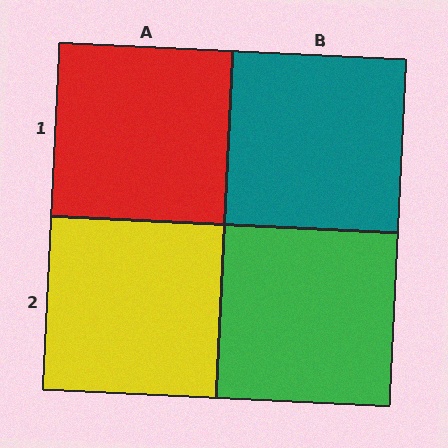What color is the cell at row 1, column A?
Red.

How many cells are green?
1 cell is green.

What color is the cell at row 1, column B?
Teal.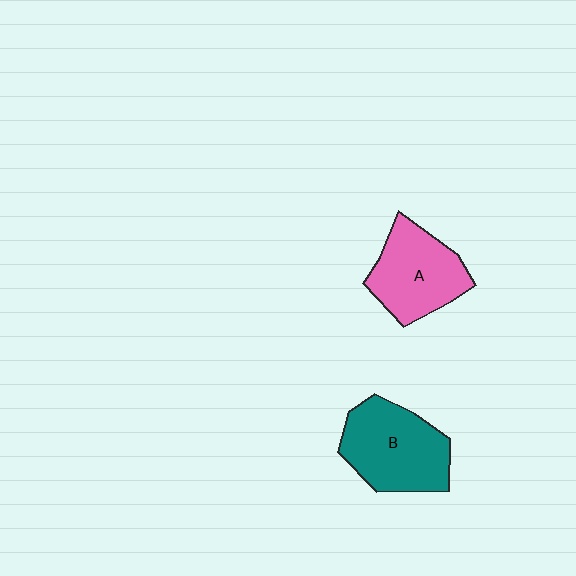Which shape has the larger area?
Shape B (teal).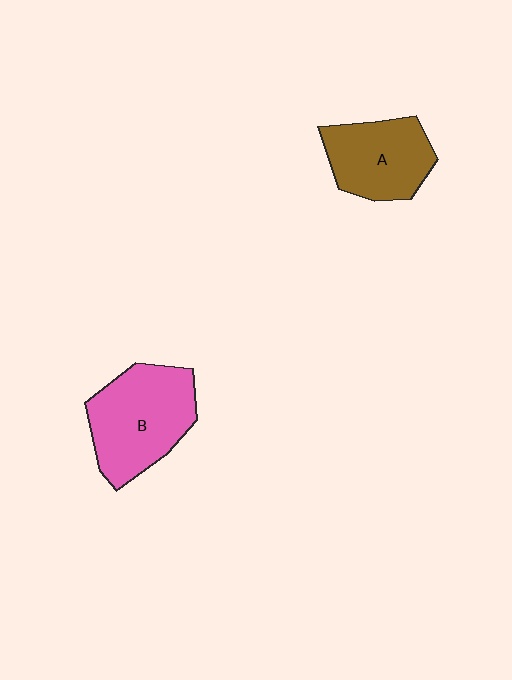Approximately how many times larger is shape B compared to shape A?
Approximately 1.3 times.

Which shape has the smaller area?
Shape A (brown).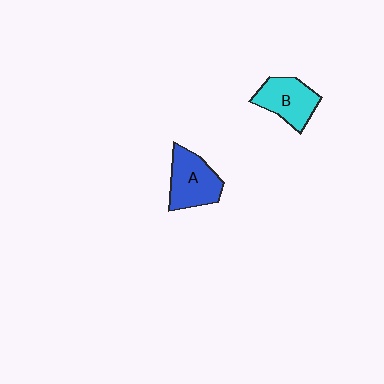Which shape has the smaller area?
Shape B (cyan).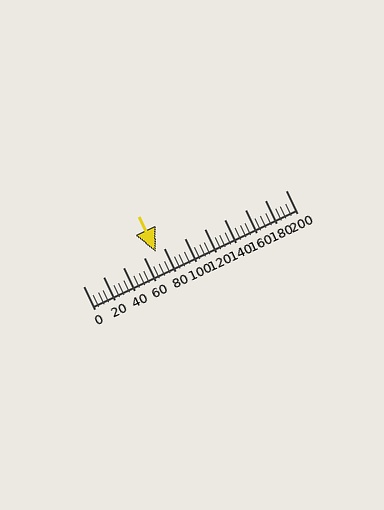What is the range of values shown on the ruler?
The ruler shows values from 0 to 200.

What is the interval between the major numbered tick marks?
The major tick marks are spaced 20 units apart.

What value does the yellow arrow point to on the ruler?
The yellow arrow points to approximately 72.